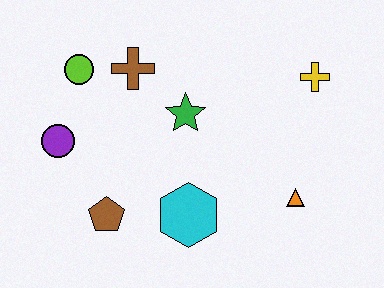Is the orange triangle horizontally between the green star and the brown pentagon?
No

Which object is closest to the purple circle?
The lime circle is closest to the purple circle.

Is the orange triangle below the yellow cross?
Yes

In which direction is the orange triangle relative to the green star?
The orange triangle is to the right of the green star.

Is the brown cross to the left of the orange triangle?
Yes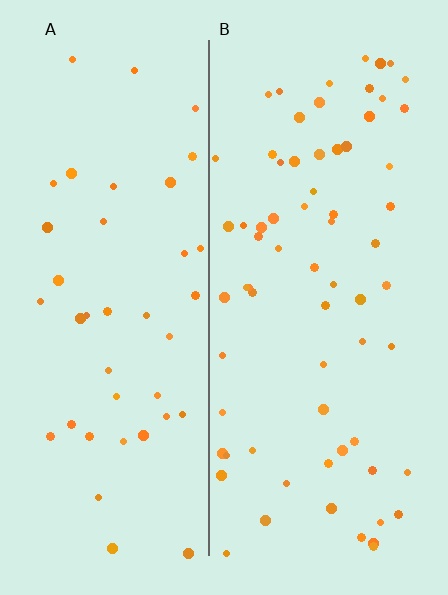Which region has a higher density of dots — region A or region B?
B (the right).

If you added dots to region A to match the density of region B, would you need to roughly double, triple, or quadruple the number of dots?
Approximately double.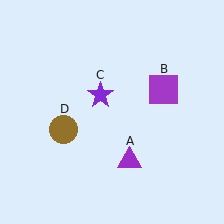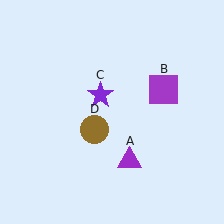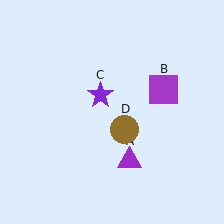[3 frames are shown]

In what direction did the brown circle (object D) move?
The brown circle (object D) moved right.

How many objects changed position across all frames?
1 object changed position: brown circle (object D).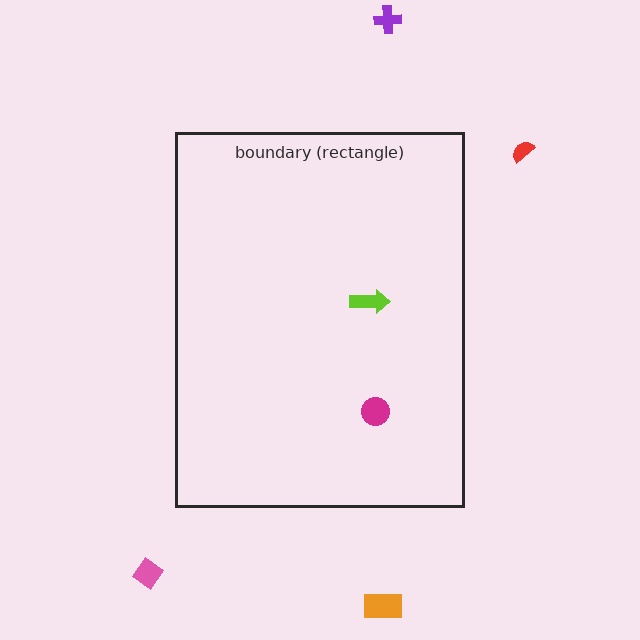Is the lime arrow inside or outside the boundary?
Inside.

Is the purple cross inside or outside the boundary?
Outside.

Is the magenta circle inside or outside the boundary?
Inside.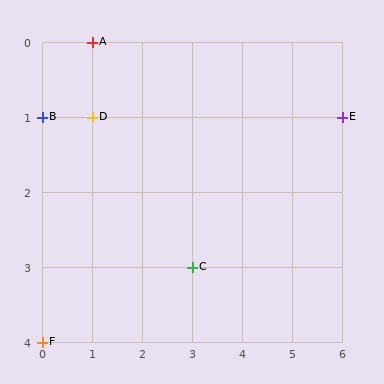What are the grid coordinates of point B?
Point B is at grid coordinates (0, 1).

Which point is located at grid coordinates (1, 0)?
Point A is at (1, 0).